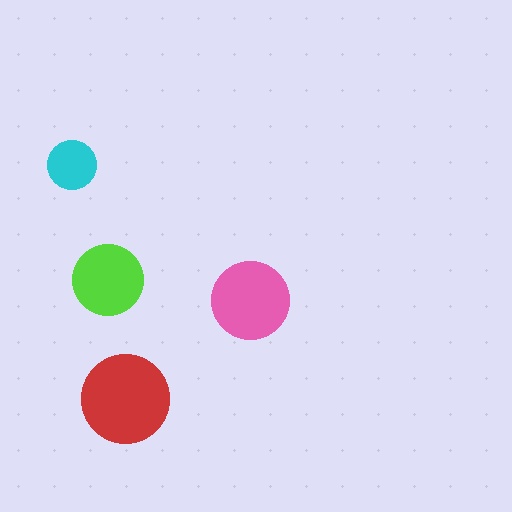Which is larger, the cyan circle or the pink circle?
The pink one.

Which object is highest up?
The cyan circle is topmost.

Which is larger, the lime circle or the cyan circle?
The lime one.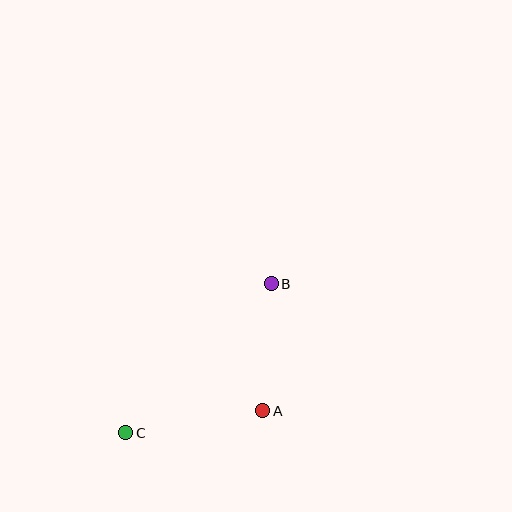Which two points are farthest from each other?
Points B and C are farthest from each other.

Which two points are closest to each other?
Points A and B are closest to each other.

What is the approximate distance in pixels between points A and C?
The distance between A and C is approximately 139 pixels.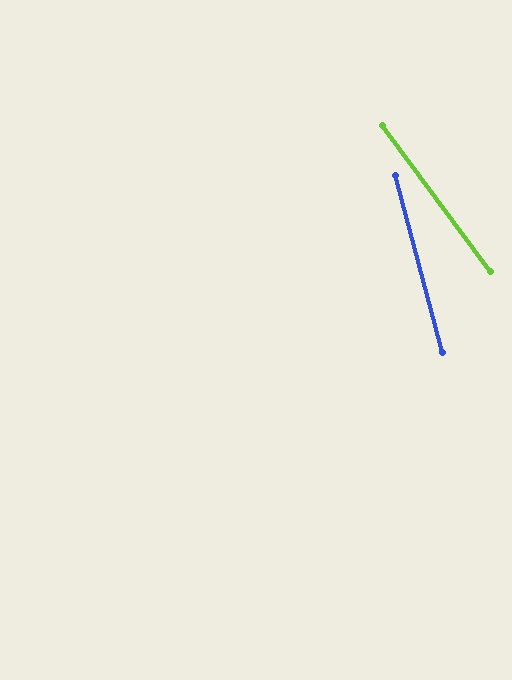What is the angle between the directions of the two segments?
Approximately 22 degrees.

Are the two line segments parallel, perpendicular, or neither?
Neither parallel nor perpendicular — they differ by about 22°.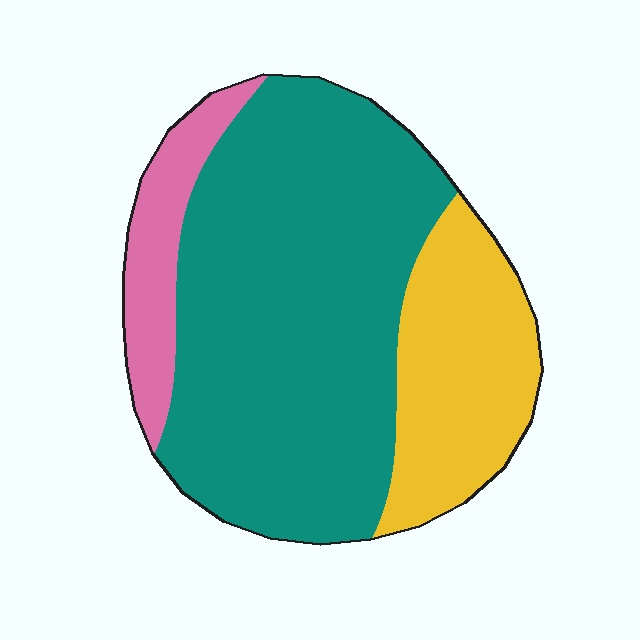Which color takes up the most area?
Teal, at roughly 65%.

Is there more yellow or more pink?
Yellow.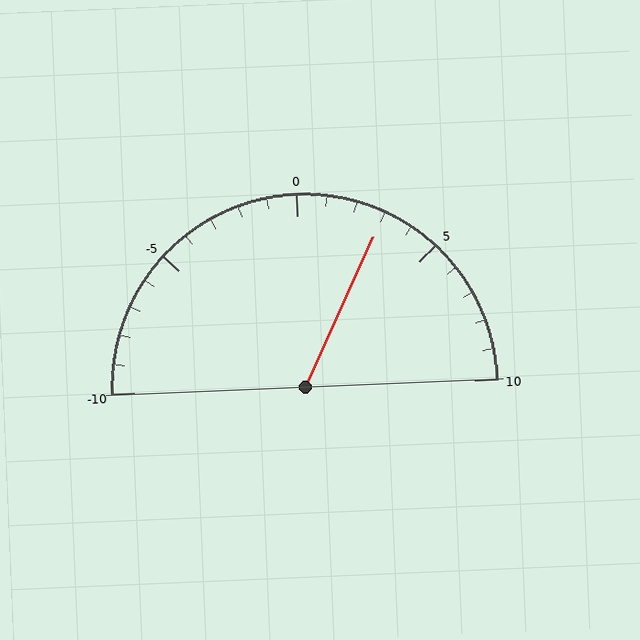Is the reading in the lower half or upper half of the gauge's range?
The reading is in the upper half of the range (-10 to 10).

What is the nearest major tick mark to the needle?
The nearest major tick mark is 5.